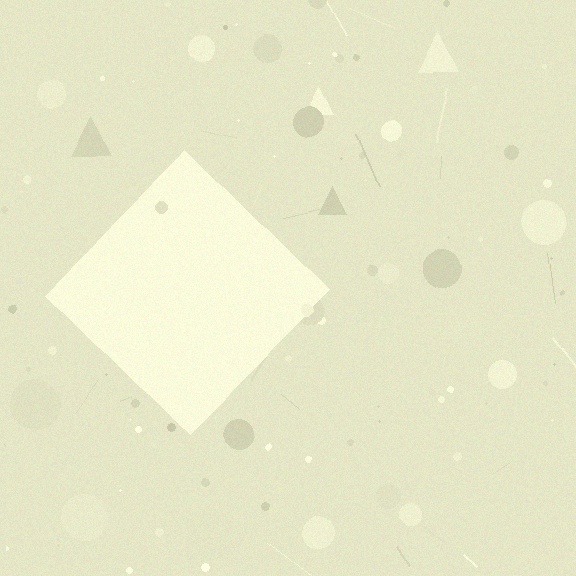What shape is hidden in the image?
A diamond is hidden in the image.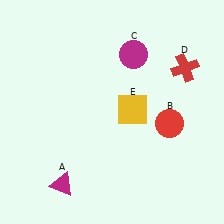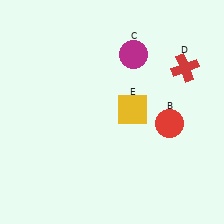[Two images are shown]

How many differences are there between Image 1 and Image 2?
There is 1 difference between the two images.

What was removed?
The magenta triangle (A) was removed in Image 2.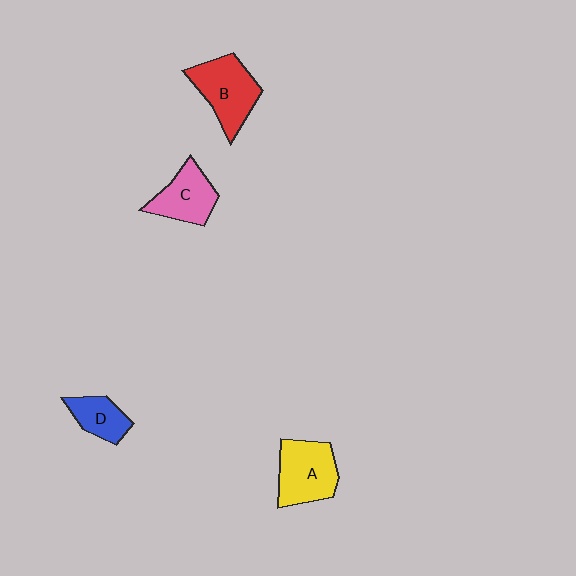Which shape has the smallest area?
Shape D (blue).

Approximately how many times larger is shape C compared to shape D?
Approximately 1.4 times.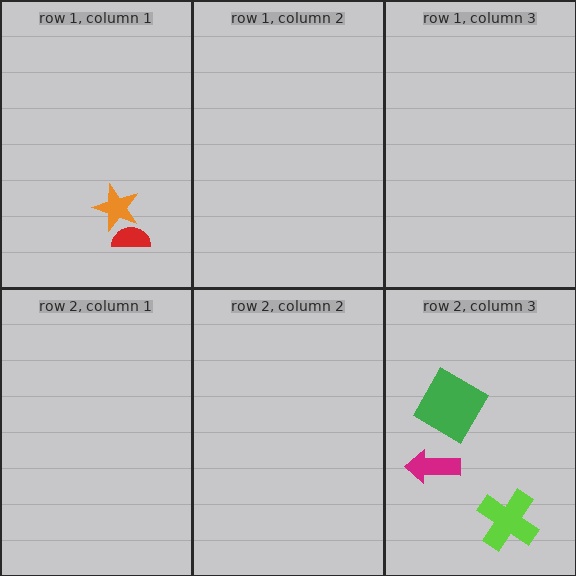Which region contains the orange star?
The row 1, column 1 region.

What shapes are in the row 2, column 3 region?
The lime cross, the magenta arrow, the green diamond.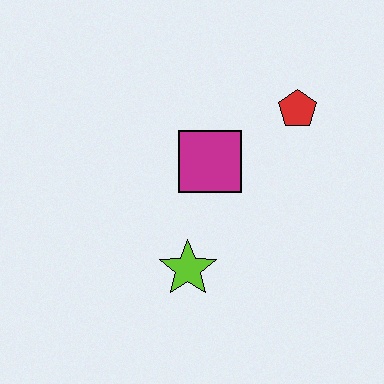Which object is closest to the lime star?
The magenta square is closest to the lime star.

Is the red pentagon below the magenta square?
No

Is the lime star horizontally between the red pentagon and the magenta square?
No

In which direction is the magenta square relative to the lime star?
The magenta square is above the lime star.